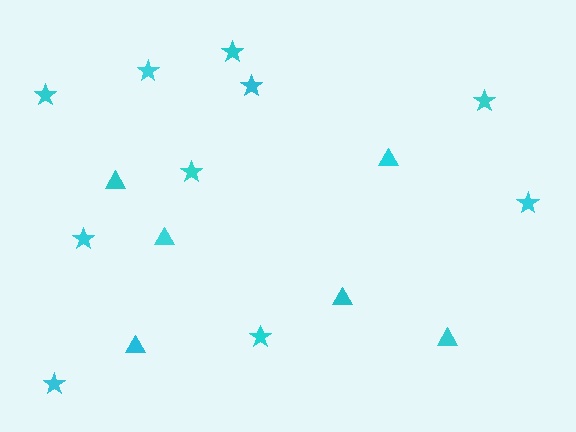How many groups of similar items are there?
There are 2 groups: one group of triangles (6) and one group of stars (10).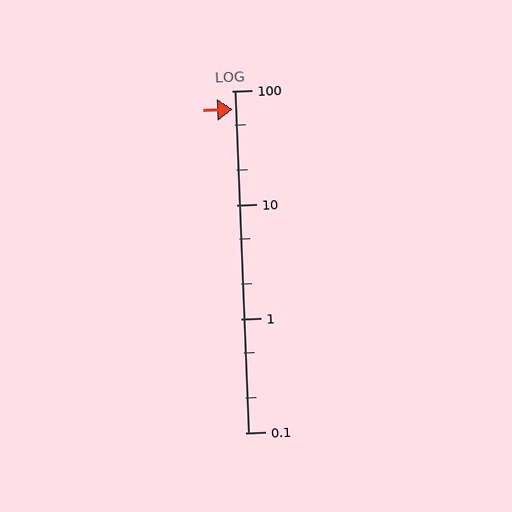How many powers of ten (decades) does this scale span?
The scale spans 3 decades, from 0.1 to 100.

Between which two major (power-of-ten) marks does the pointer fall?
The pointer is between 10 and 100.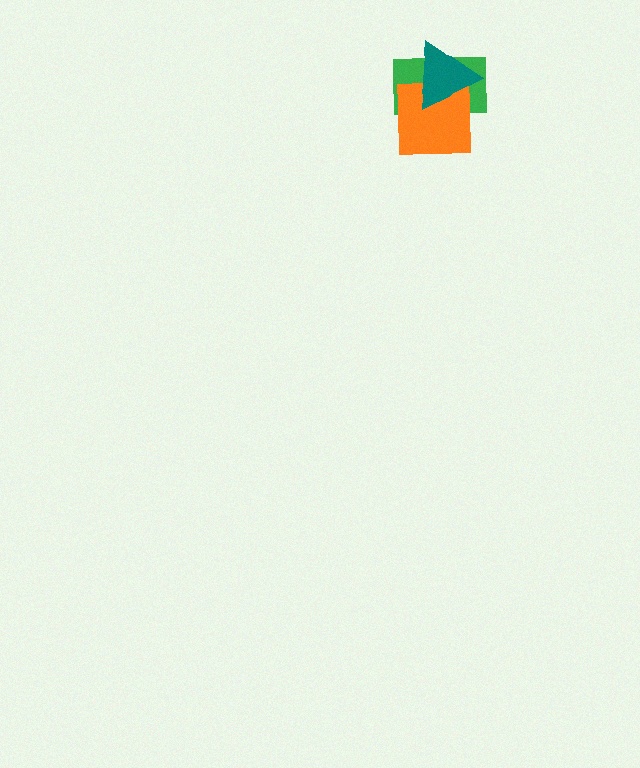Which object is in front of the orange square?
The teal triangle is in front of the orange square.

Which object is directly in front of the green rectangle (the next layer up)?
The orange square is directly in front of the green rectangle.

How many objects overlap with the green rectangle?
2 objects overlap with the green rectangle.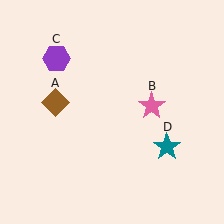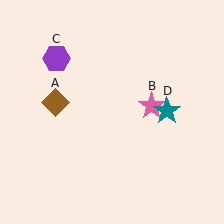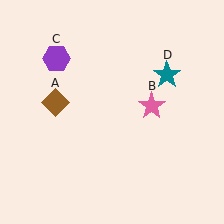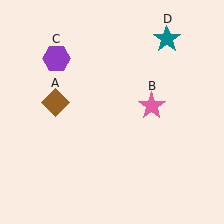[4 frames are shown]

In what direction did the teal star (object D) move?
The teal star (object D) moved up.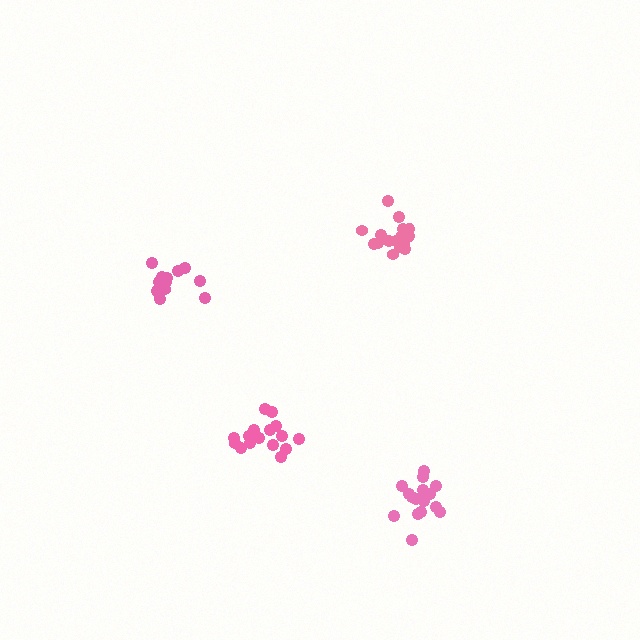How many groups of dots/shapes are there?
There are 4 groups.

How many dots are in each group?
Group 1: 16 dots, Group 2: 13 dots, Group 3: 16 dots, Group 4: 16 dots (61 total).